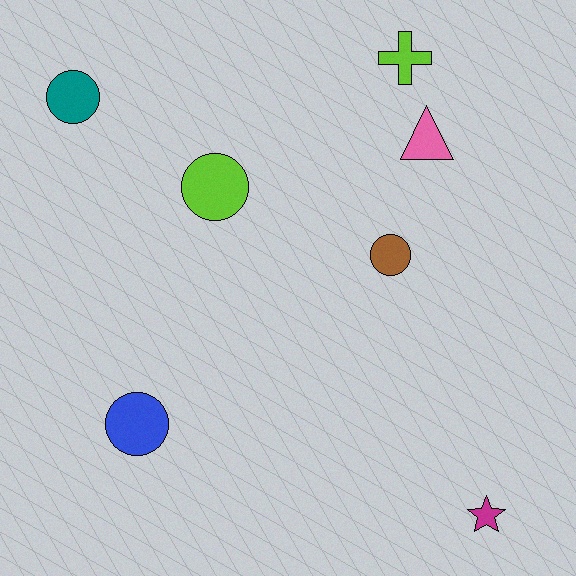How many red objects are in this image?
There are no red objects.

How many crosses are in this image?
There is 1 cross.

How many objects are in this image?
There are 7 objects.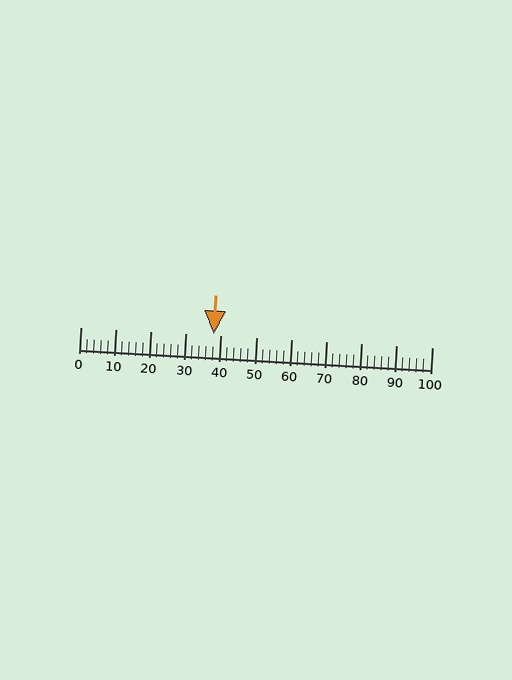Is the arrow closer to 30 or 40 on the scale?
The arrow is closer to 40.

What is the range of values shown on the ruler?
The ruler shows values from 0 to 100.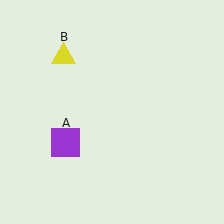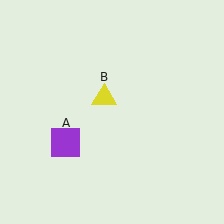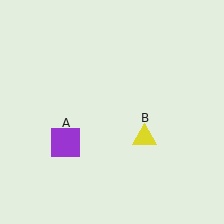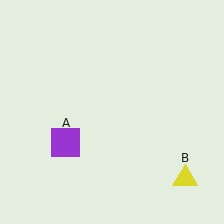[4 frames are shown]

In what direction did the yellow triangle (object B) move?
The yellow triangle (object B) moved down and to the right.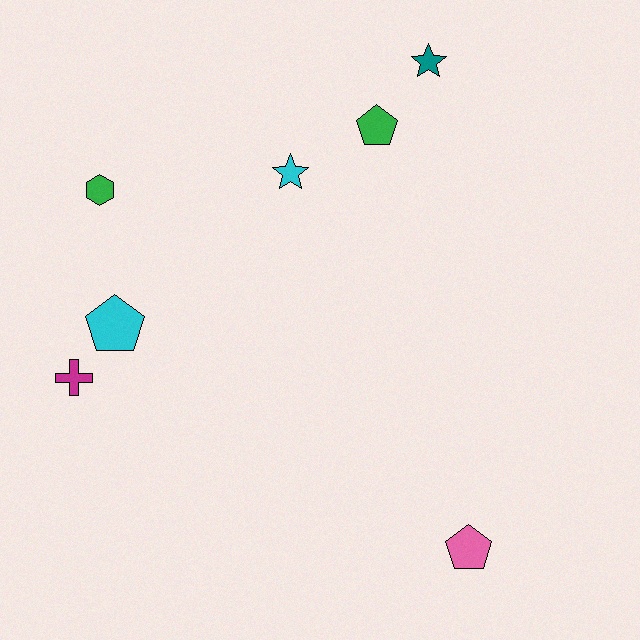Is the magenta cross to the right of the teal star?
No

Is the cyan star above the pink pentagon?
Yes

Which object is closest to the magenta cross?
The cyan pentagon is closest to the magenta cross.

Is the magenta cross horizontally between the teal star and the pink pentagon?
No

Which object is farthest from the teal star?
The pink pentagon is farthest from the teal star.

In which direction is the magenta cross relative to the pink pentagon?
The magenta cross is to the left of the pink pentagon.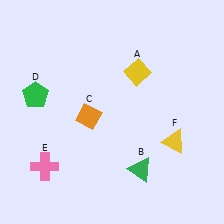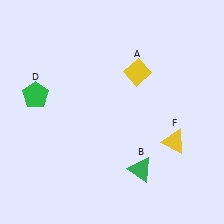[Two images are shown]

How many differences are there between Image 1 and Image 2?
There are 2 differences between the two images.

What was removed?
The orange diamond (C), the pink cross (E) were removed in Image 2.